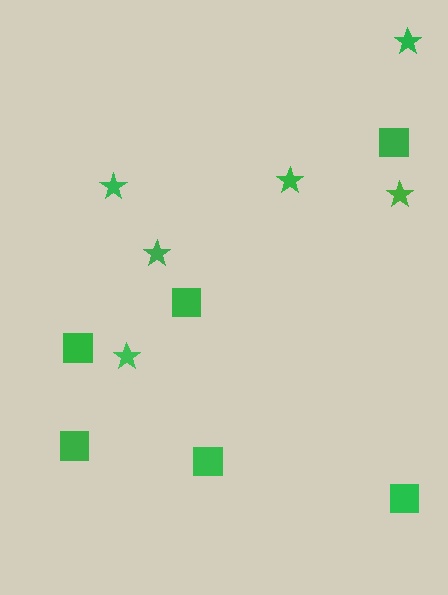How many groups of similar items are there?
There are 2 groups: one group of squares (6) and one group of stars (6).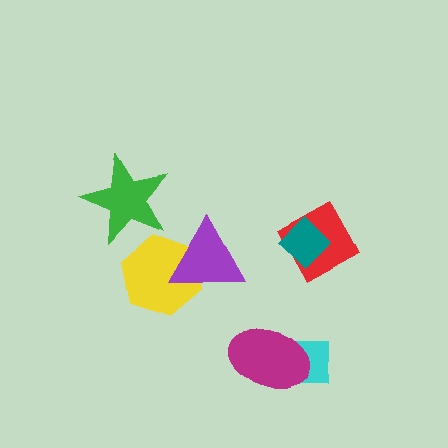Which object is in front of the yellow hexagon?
The purple triangle is in front of the yellow hexagon.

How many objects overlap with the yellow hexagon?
1 object overlaps with the yellow hexagon.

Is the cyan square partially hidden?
Yes, it is partially covered by another shape.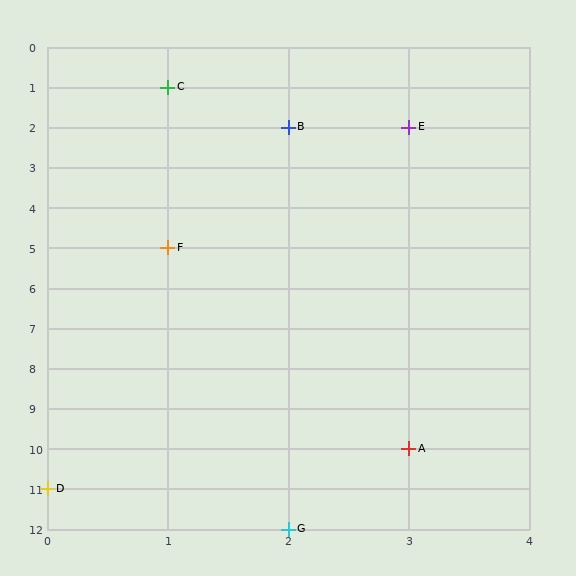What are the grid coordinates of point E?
Point E is at grid coordinates (3, 2).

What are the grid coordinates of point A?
Point A is at grid coordinates (3, 10).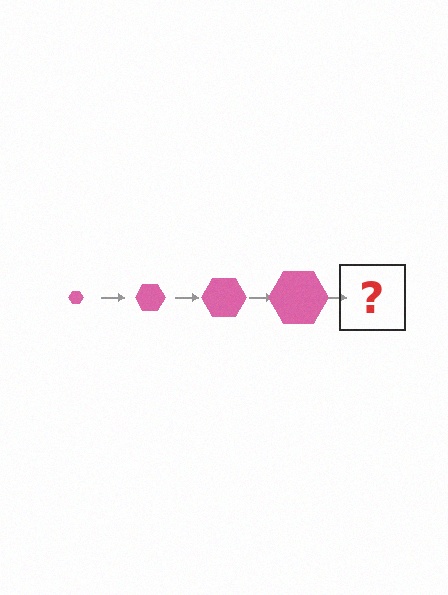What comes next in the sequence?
The next element should be a pink hexagon, larger than the previous one.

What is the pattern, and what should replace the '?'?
The pattern is that the hexagon gets progressively larger each step. The '?' should be a pink hexagon, larger than the previous one.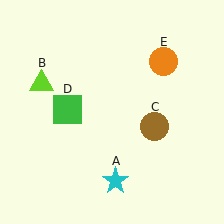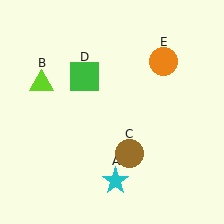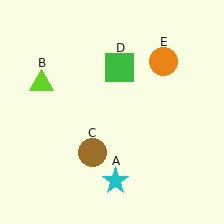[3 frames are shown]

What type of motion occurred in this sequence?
The brown circle (object C), green square (object D) rotated clockwise around the center of the scene.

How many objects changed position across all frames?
2 objects changed position: brown circle (object C), green square (object D).